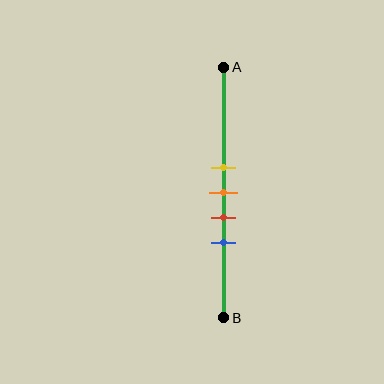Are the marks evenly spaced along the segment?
Yes, the marks are approximately evenly spaced.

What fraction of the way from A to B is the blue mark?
The blue mark is approximately 70% (0.7) of the way from A to B.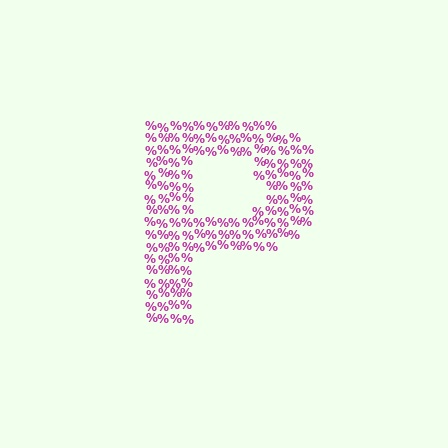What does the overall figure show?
The overall figure shows the letter P.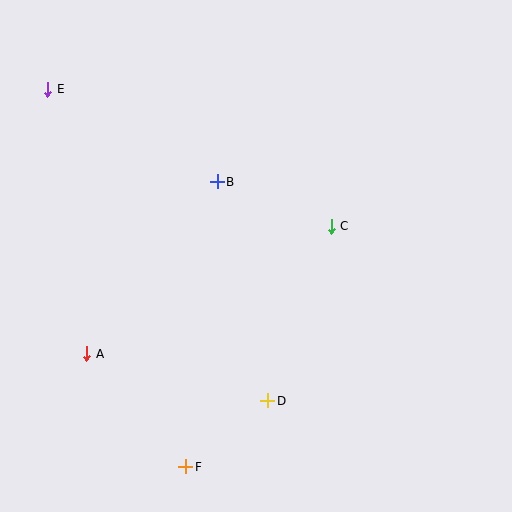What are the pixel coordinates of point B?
Point B is at (217, 182).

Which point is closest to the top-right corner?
Point C is closest to the top-right corner.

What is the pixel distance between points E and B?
The distance between E and B is 193 pixels.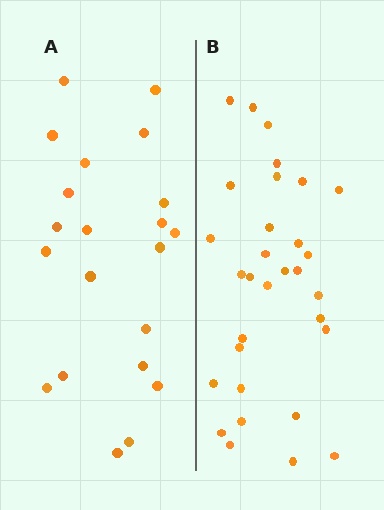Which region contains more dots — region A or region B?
Region B (the right region) has more dots.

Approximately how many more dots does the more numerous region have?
Region B has roughly 10 or so more dots than region A.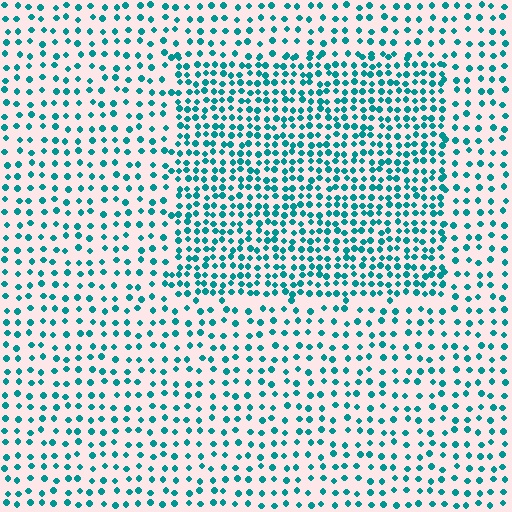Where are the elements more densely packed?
The elements are more densely packed inside the rectangle boundary.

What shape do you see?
I see a rectangle.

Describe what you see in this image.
The image contains small teal elements arranged at two different densities. A rectangle-shaped region is visible where the elements are more densely packed than the surrounding area.